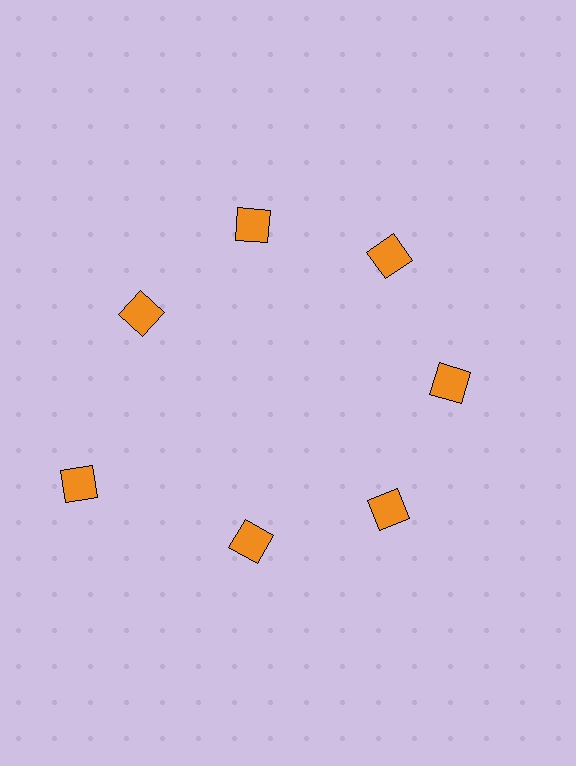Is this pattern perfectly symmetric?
No. The 7 orange diamonds are arranged in a ring, but one element near the 8 o'clock position is pushed outward from the center, breaking the 7-fold rotational symmetry.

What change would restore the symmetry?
The symmetry would be restored by moving it inward, back onto the ring so that all 7 diamonds sit at equal angles and equal distance from the center.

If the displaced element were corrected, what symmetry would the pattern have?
It would have 7-fold rotational symmetry — the pattern would map onto itself every 51 degrees.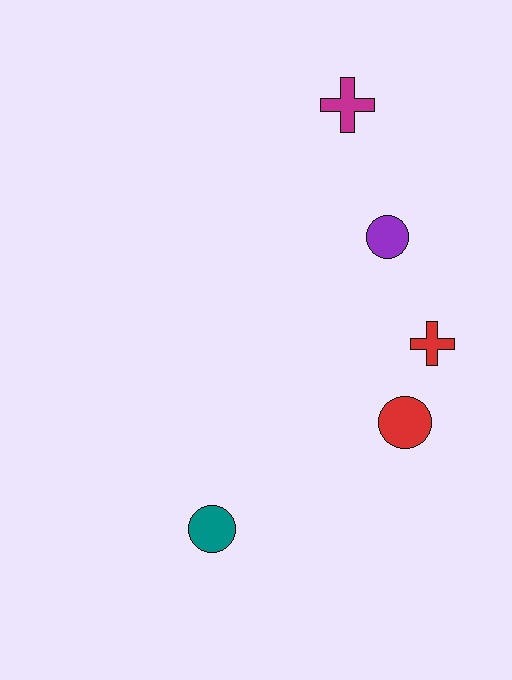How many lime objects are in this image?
There are no lime objects.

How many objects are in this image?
There are 5 objects.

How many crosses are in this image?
There are 2 crosses.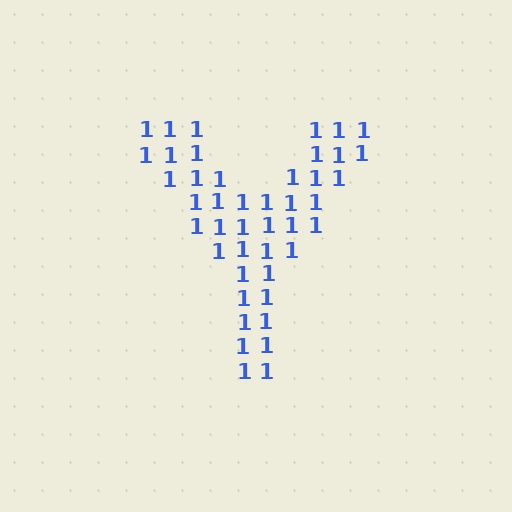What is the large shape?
The large shape is the letter Y.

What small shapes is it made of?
It is made of small digit 1's.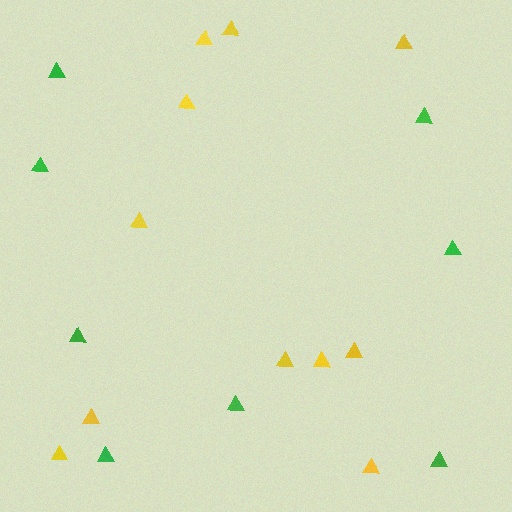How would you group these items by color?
There are 2 groups: one group of yellow triangles (11) and one group of green triangles (8).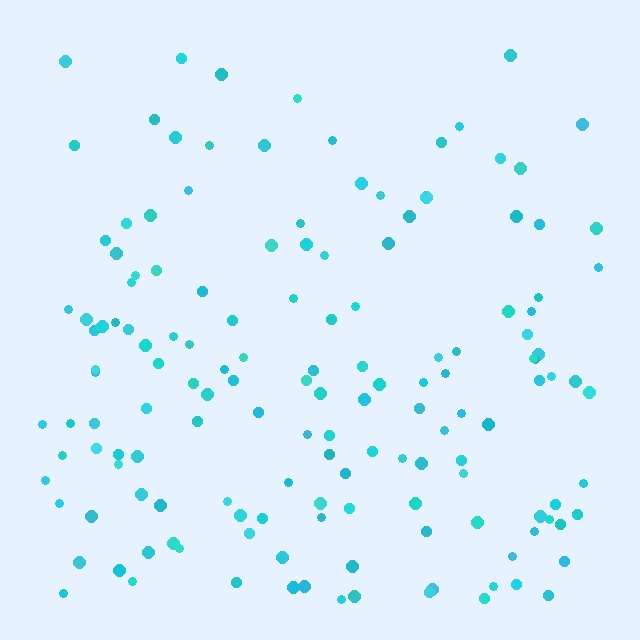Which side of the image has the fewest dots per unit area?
The top.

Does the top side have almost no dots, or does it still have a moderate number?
Still a moderate number, just noticeably fewer than the bottom.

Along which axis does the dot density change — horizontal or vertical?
Vertical.